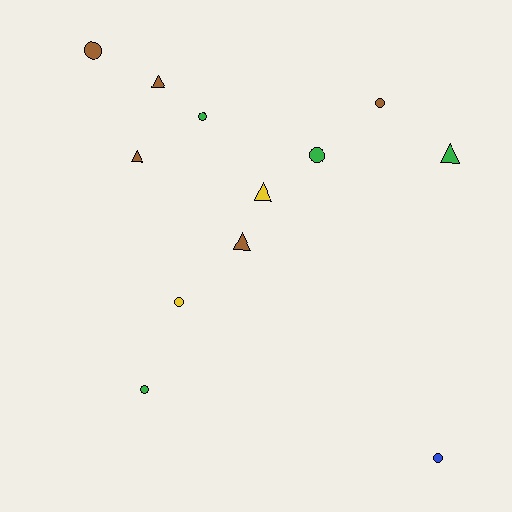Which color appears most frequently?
Brown, with 5 objects.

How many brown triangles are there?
There are 3 brown triangles.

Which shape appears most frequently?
Circle, with 7 objects.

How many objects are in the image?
There are 12 objects.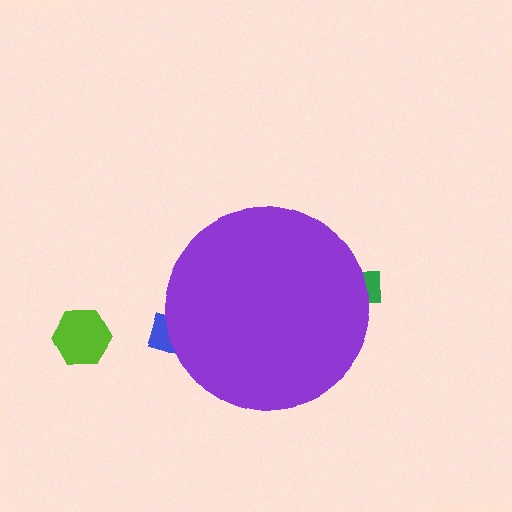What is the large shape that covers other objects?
A purple circle.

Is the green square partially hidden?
Yes, the green square is partially hidden behind the purple circle.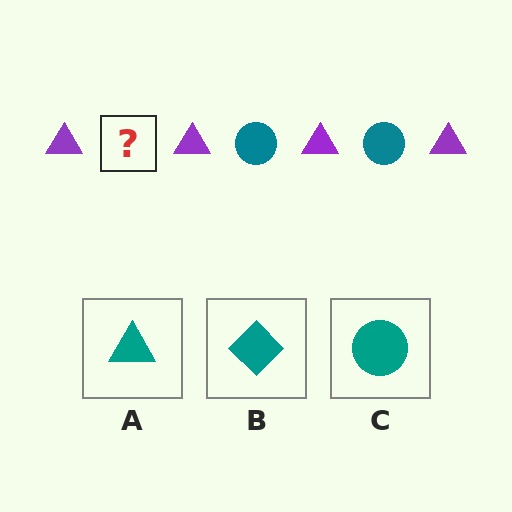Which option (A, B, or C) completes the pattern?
C.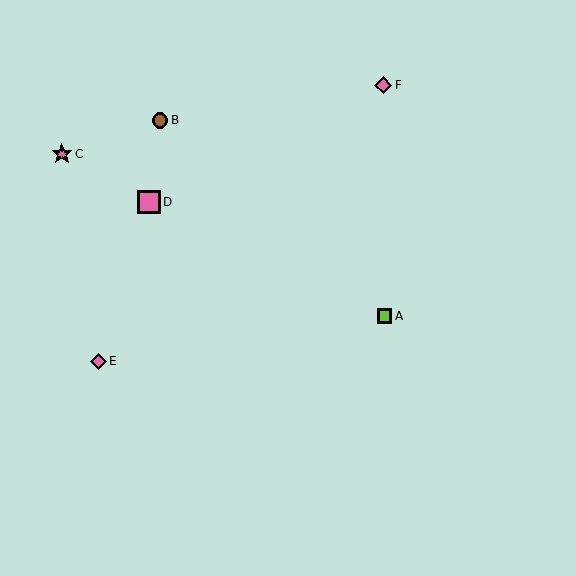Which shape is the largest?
The pink square (labeled D) is the largest.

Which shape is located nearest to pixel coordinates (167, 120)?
The brown circle (labeled B) at (160, 120) is nearest to that location.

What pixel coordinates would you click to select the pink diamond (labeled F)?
Click at (383, 85) to select the pink diamond F.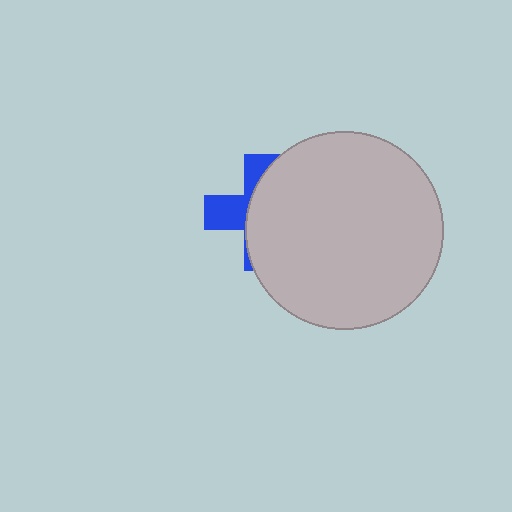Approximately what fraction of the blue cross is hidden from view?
Roughly 64% of the blue cross is hidden behind the light gray circle.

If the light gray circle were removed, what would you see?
You would see the complete blue cross.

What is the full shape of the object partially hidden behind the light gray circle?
The partially hidden object is a blue cross.